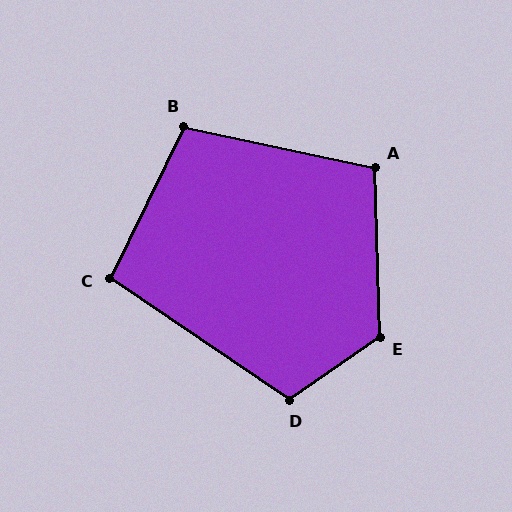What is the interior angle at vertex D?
Approximately 111 degrees (obtuse).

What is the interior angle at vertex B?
Approximately 104 degrees (obtuse).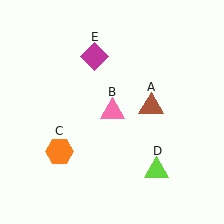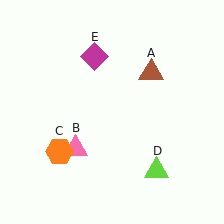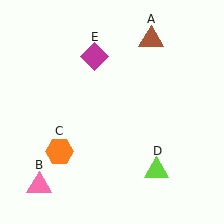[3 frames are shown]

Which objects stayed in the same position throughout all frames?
Orange hexagon (object C) and lime triangle (object D) and magenta diamond (object E) remained stationary.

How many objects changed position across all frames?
2 objects changed position: brown triangle (object A), pink triangle (object B).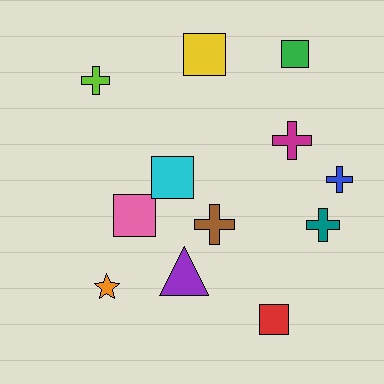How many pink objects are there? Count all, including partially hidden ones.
There is 1 pink object.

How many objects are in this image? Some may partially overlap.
There are 12 objects.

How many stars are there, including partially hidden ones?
There is 1 star.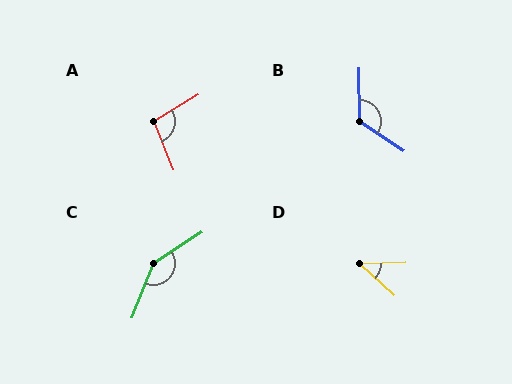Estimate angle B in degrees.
Approximately 124 degrees.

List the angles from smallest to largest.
D (45°), A (99°), B (124°), C (144°).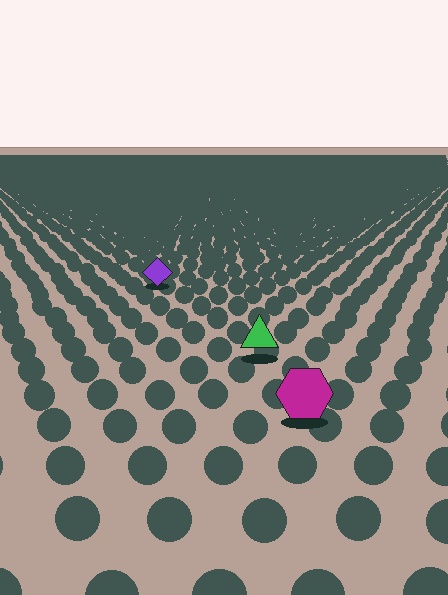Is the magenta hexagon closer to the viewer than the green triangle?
Yes. The magenta hexagon is closer — you can tell from the texture gradient: the ground texture is coarser near it.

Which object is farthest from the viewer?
The purple diamond is farthest from the viewer. It appears smaller and the ground texture around it is denser.